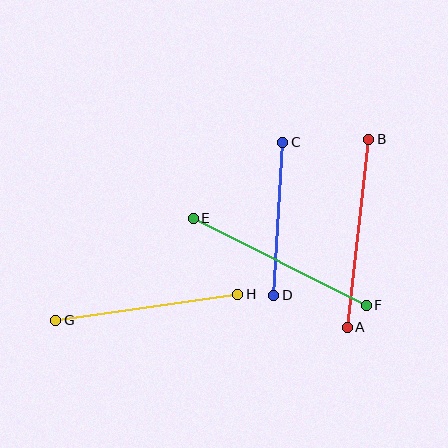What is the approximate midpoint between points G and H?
The midpoint is at approximately (147, 307) pixels.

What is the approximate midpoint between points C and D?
The midpoint is at approximately (278, 219) pixels.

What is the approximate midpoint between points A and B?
The midpoint is at approximately (358, 233) pixels.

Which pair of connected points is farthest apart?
Points E and F are farthest apart.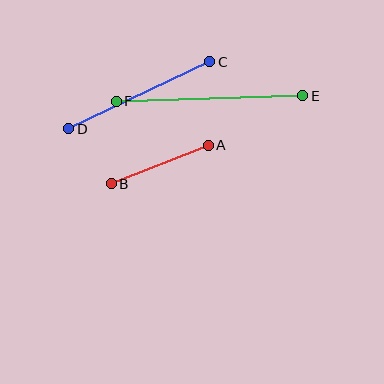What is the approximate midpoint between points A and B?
The midpoint is at approximately (160, 165) pixels.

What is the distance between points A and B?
The distance is approximately 105 pixels.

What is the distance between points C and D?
The distance is approximately 156 pixels.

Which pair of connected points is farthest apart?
Points E and F are farthest apart.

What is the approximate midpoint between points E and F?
The midpoint is at approximately (209, 99) pixels.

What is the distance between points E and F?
The distance is approximately 187 pixels.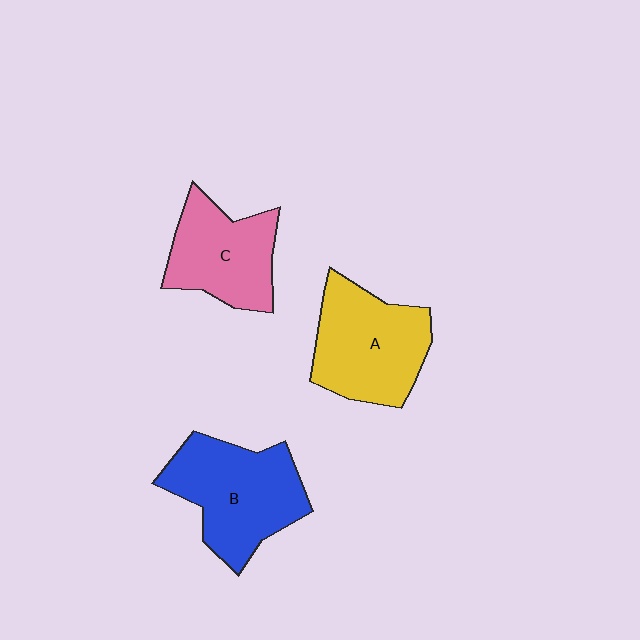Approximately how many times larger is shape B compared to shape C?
Approximately 1.3 times.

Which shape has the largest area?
Shape B (blue).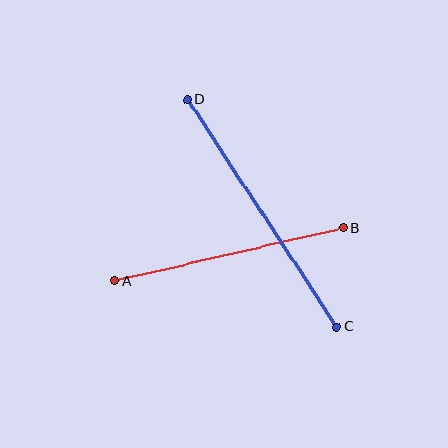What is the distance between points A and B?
The distance is approximately 235 pixels.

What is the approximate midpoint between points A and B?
The midpoint is at approximately (229, 255) pixels.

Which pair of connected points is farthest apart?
Points C and D are farthest apart.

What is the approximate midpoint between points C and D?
The midpoint is at approximately (263, 213) pixels.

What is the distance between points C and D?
The distance is approximately 272 pixels.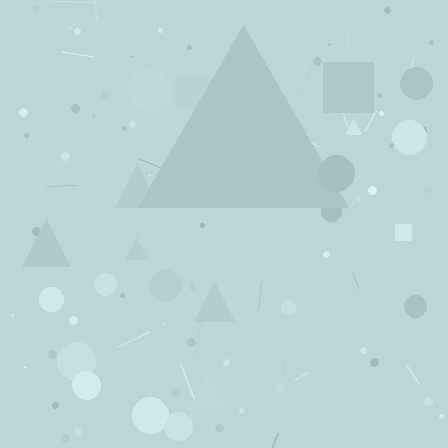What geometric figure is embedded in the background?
A triangle is embedded in the background.